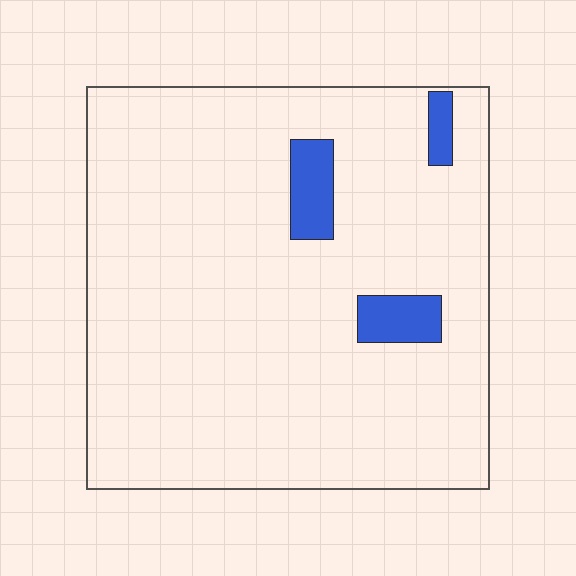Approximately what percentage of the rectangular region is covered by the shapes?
Approximately 5%.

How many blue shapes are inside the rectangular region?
3.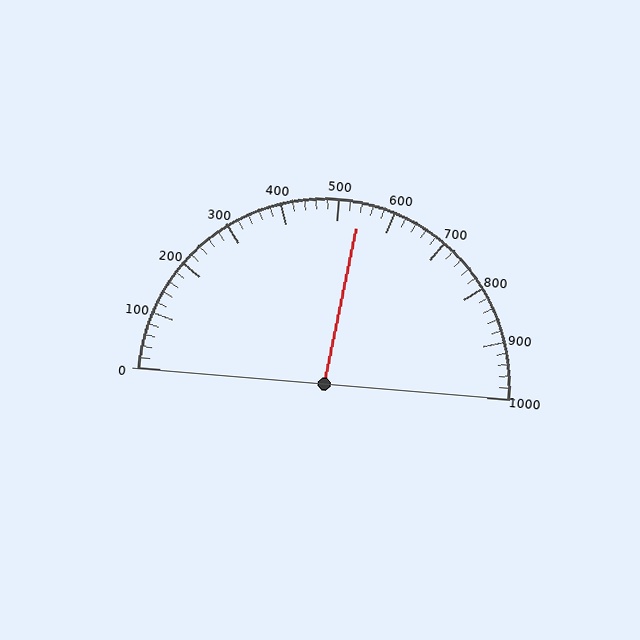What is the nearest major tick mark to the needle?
The nearest major tick mark is 500.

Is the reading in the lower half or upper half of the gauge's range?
The reading is in the upper half of the range (0 to 1000).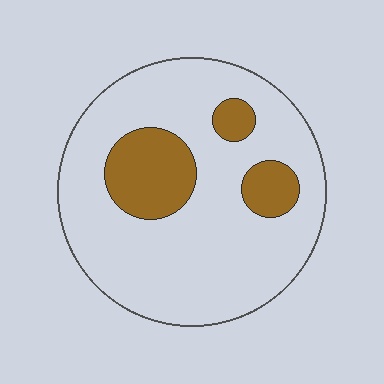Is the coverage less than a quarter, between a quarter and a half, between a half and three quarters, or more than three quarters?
Less than a quarter.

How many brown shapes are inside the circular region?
3.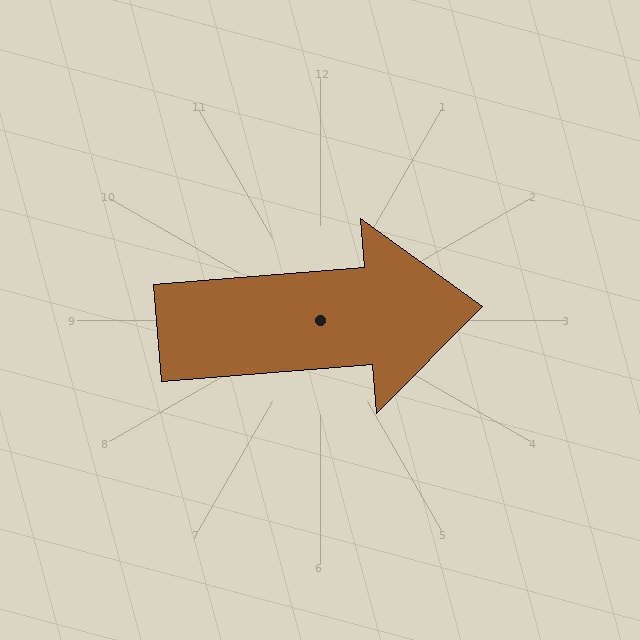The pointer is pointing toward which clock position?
Roughly 3 o'clock.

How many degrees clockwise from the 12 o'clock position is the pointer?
Approximately 85 degrees.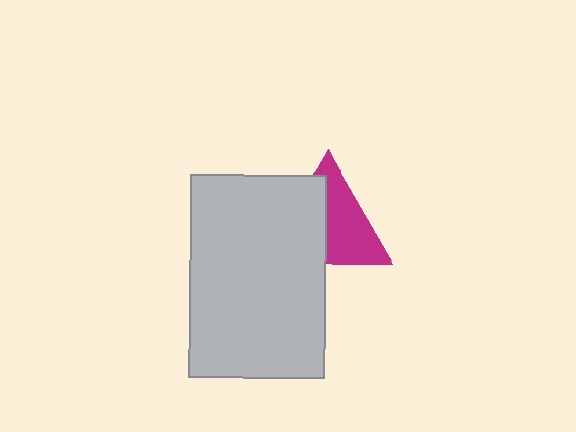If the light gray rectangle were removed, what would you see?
You would see the complete magenta triangle.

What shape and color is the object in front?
The object in front is a light gray rectangle.